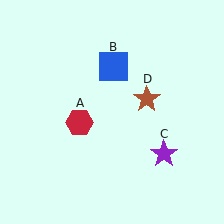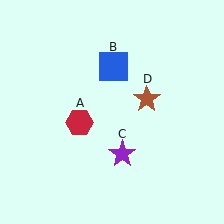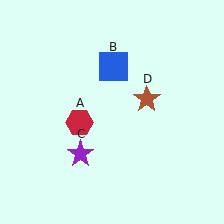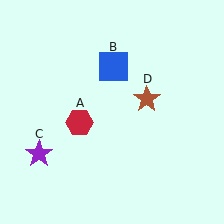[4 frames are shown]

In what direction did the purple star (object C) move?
The purple star (object C) moved left.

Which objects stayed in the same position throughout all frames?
Red hexagon (object A) and blue square (object B) and brown star (object D) remained stationary.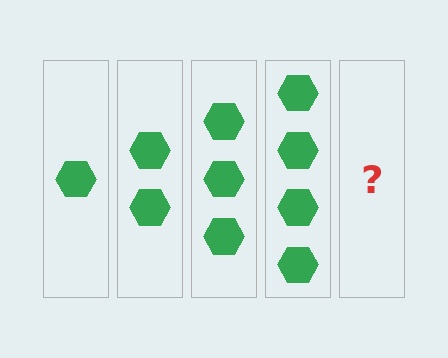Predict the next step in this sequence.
The next step is 5 hexagons.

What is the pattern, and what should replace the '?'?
The pattern is that each step adds one more hexagon. The '?' should be 5 hexagons.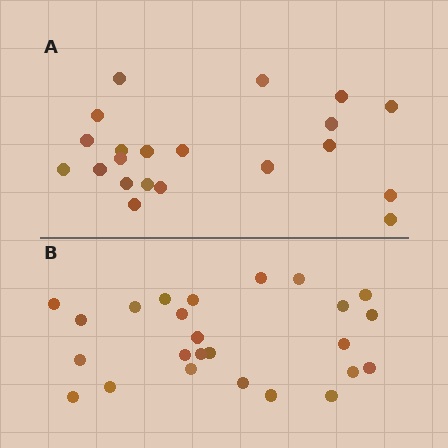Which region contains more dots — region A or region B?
Region B (the bottom region) has more dots.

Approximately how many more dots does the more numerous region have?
Region B has about 4 more dots than region A.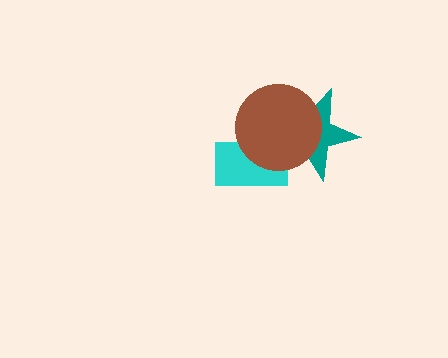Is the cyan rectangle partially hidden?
Yes, it is partially covered by another shape.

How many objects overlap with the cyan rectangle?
2 objects overlap with the cyan rectangle.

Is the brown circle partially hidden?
No, no other shape covers it.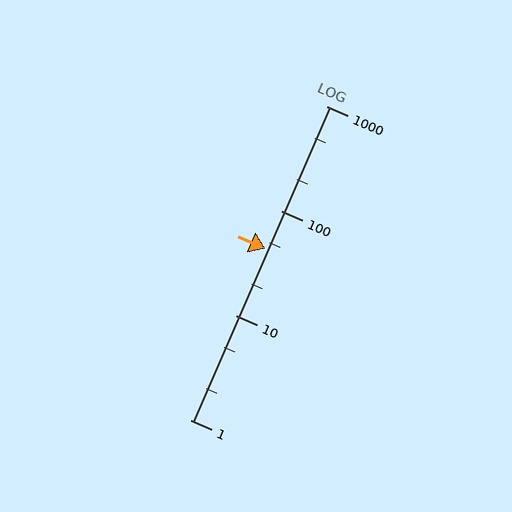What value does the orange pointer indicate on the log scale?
The pointer indicates approximately 43.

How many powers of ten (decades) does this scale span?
The scale spans 3 decades, from 1 to 1000.